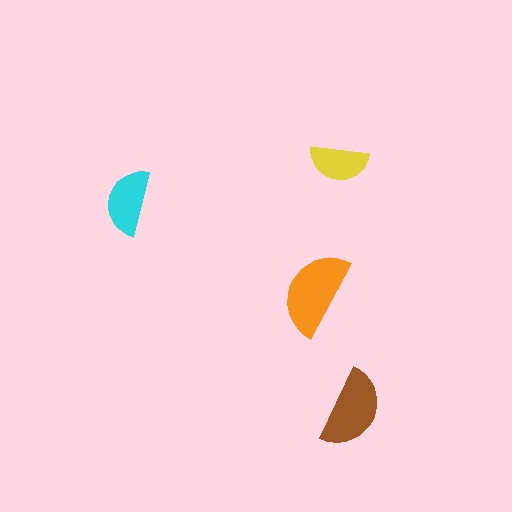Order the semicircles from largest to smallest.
the orange one, the brown one, the cyan one, the yellow one.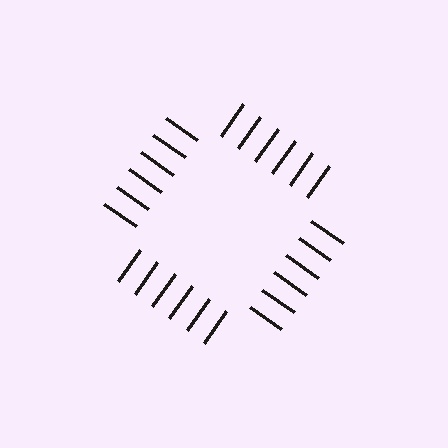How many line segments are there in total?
24 — 6 along each of the 4 edges.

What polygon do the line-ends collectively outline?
An illusory square — the line segments terminate on its edges but no continuous stroke is drawn.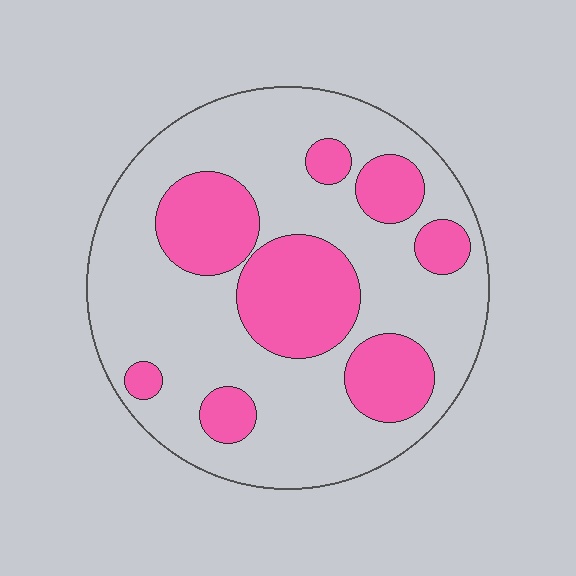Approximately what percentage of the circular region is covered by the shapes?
Approximately 30%.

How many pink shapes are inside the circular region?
8.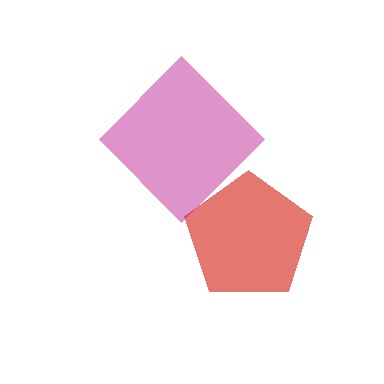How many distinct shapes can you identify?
There are 2 distinct shapes: a red pentagon, a magenta diamond.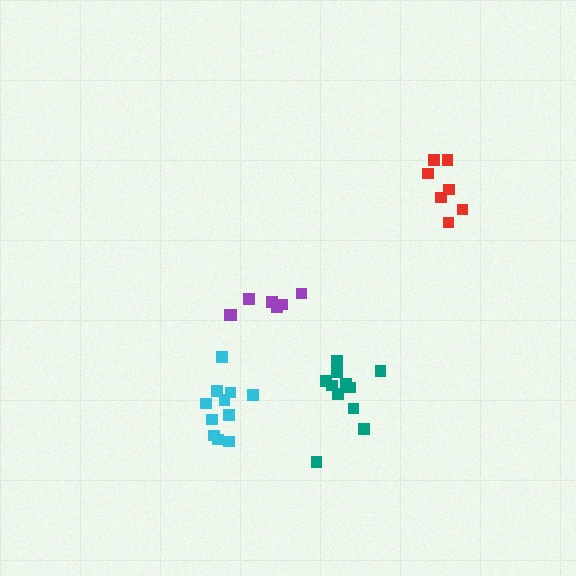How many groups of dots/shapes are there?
There are 4 groups.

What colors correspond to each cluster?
The clusters are colored: red, teal, purple, cyan.